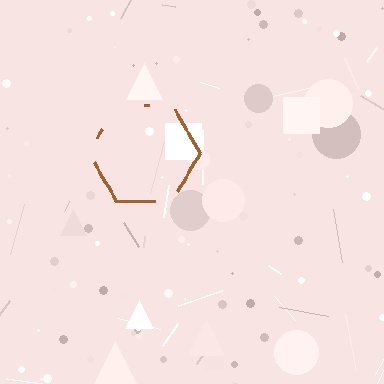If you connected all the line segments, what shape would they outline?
They would outline a hexagon.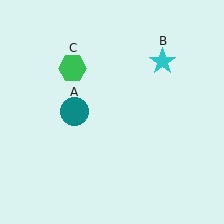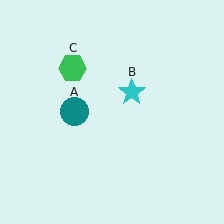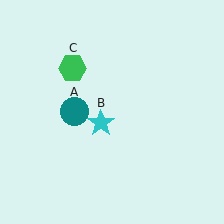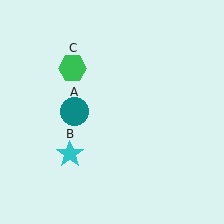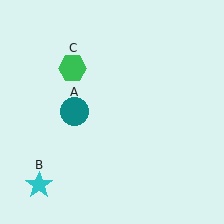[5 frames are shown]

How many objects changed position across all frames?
1 object changed position: cyan star (object B).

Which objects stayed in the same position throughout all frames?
Teal circle (object A) and green hexagon (object C) remained stationary.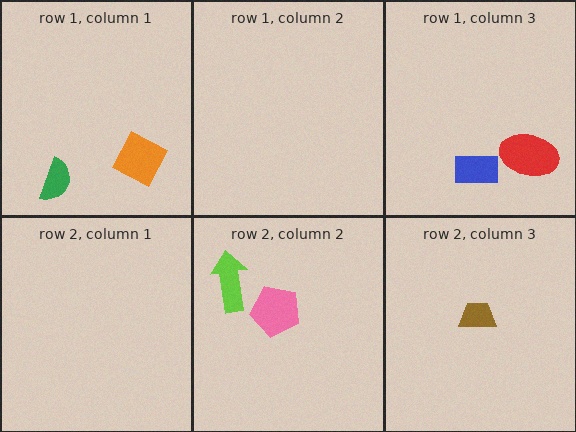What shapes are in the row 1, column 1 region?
The orange square, the green semicircle.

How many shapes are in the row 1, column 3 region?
2.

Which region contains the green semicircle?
The row 1, column 1 region.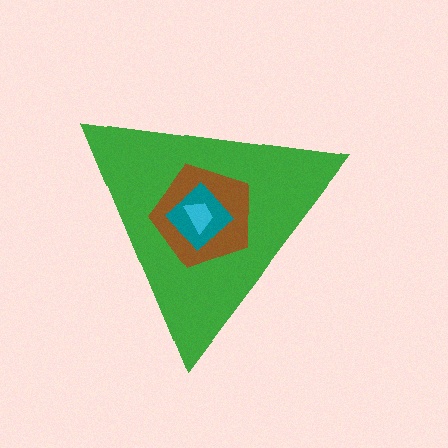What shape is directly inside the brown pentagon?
The teal diamond.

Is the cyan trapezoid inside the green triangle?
Yes.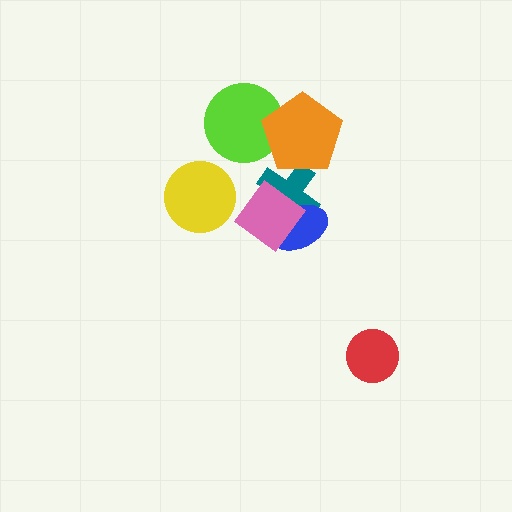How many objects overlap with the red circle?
0 objects overlap with the red circle.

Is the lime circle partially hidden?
Yes, it is partially covered by another shape.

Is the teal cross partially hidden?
Yes, it is partially covered by another shape.